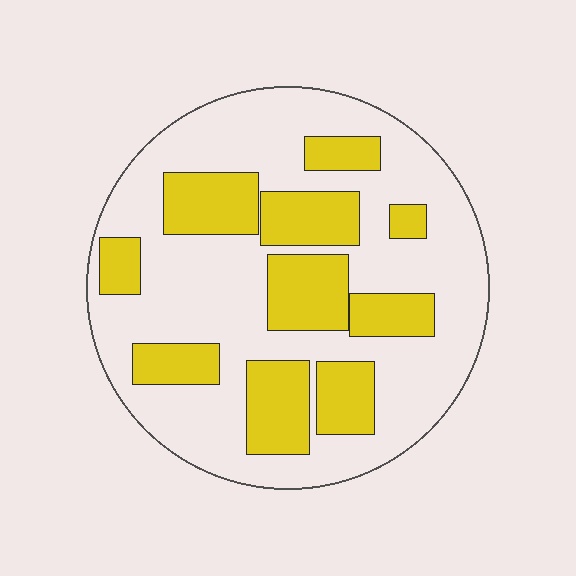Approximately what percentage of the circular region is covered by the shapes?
Approximately 35%.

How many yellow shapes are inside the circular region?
10.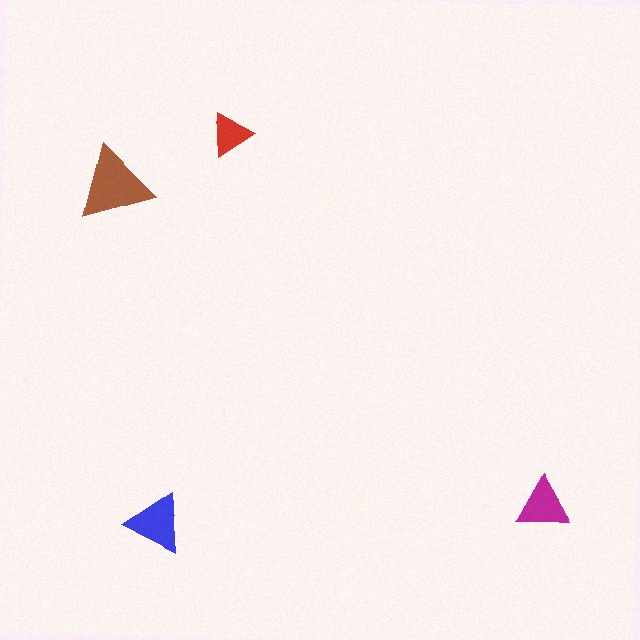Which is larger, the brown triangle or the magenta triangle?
The brown one.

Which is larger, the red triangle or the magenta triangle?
The magenta one.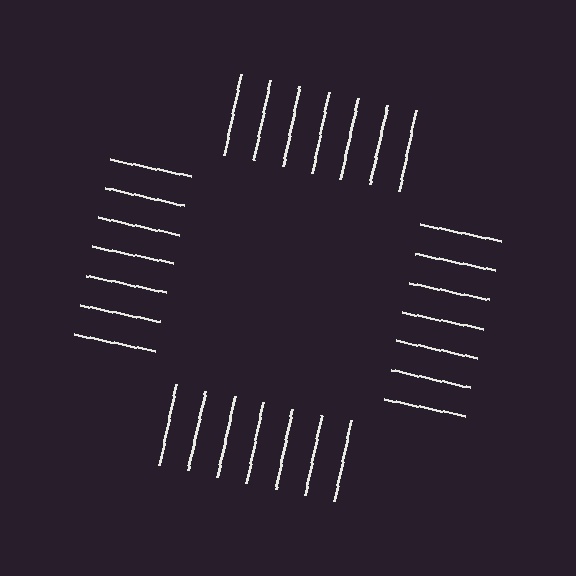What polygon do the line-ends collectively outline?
An illusory square — the line segments terminate on its edges but no continuous stroke is drawn.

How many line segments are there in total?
28 — 7 along each of the 4 edges.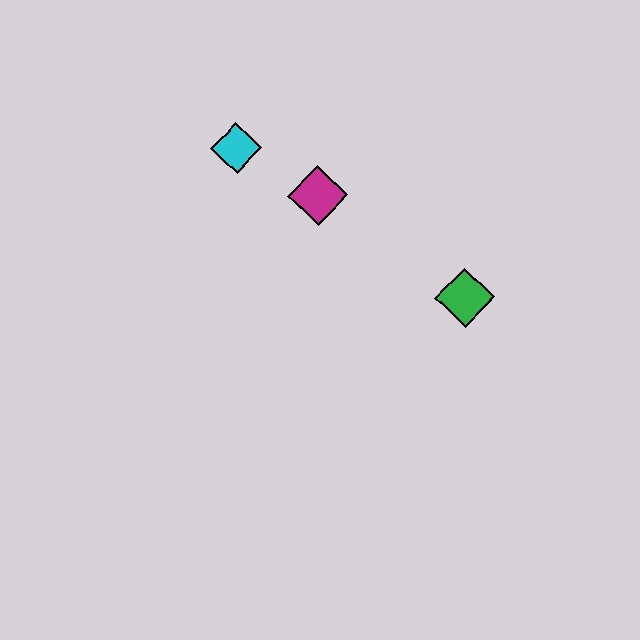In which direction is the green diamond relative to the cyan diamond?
The green diamond is to the right of the cyan diamond.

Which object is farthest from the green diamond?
The cyan diamond is farthest from the green diamond.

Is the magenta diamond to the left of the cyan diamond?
No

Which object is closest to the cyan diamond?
The magenta diamond is closest to the cyan diamond.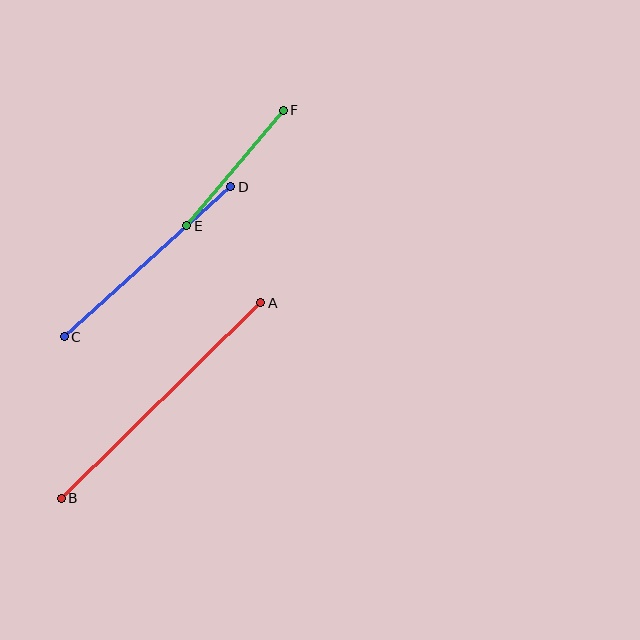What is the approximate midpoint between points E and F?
The midpoint is at approximately (235, 168) pixels.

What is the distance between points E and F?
The distance is approximately 151 pixels.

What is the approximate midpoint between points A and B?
The midpoint is at approximately (161, 401) pixels.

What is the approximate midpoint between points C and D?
The midpoint is at approximately (148, 262) pixels.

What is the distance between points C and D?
The distance is approximately 224 pixels.